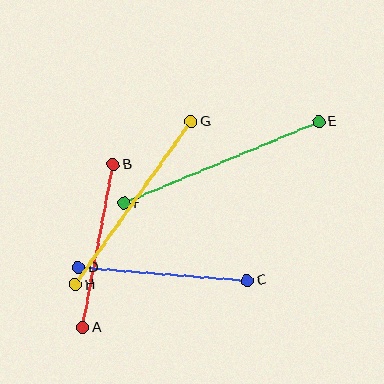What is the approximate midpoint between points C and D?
The midpoint is at approximately (163, 274) pixels.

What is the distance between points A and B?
The distance is approximately 166 pixels.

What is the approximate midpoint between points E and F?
The midpoint is at approximately (221, 163) pixels.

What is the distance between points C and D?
The distance is approximately 169 pixels.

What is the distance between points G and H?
The distance is approximately 200 pixels.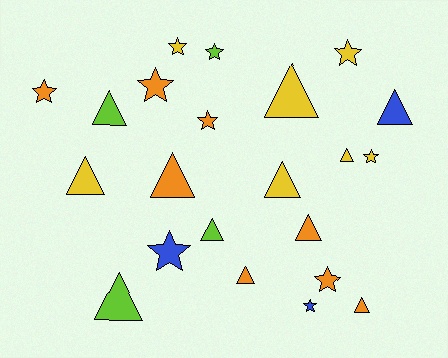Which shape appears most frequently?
Triangle, with 12 objects.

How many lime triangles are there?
There are 3 lime triangles.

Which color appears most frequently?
Orange, with 8 objects.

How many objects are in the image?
There are 22 objects.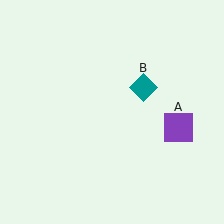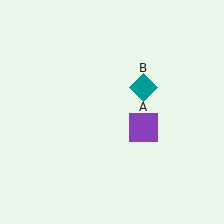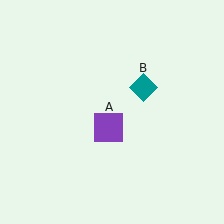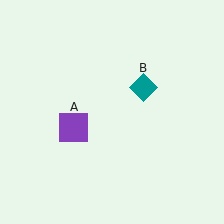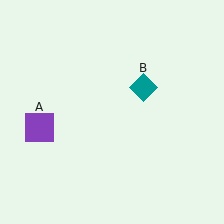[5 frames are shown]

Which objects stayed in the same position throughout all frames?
Teal diamond (object B) remained stationary.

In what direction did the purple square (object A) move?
The purple square (object A) moved left.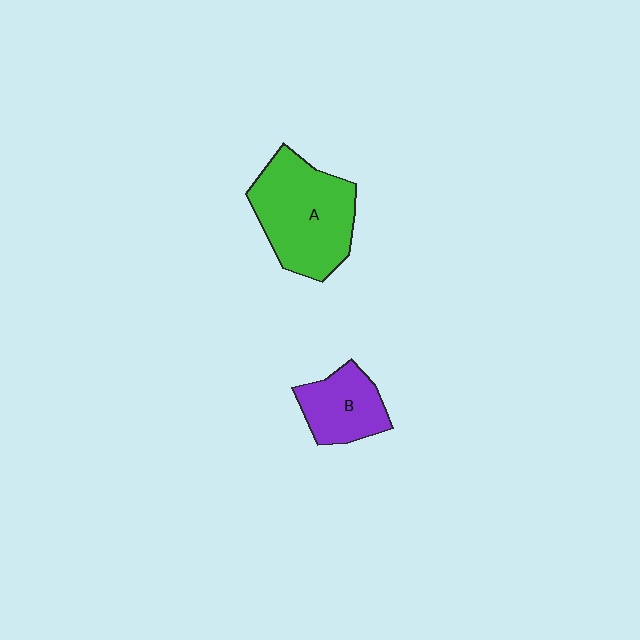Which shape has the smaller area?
Shape B (purple).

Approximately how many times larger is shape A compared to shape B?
Approximately 1.8 times.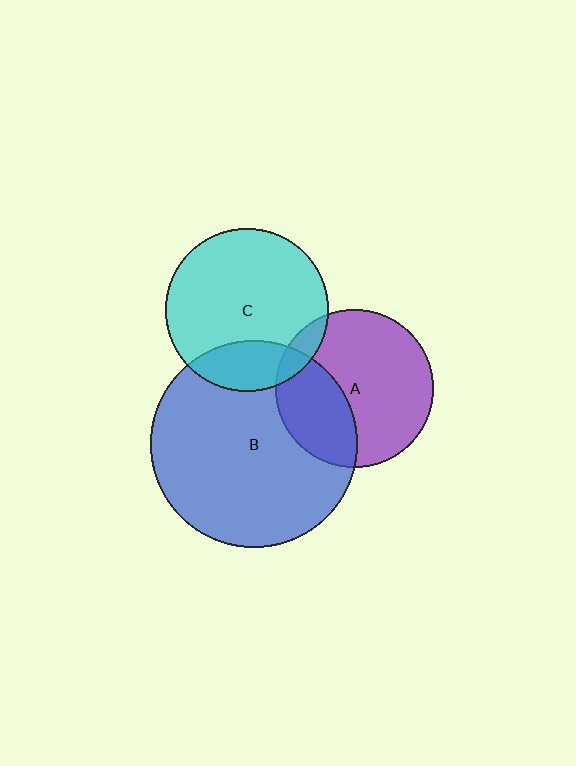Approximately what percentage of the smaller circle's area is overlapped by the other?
Approximately 20%.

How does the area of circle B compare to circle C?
Approximately 1.6 times.